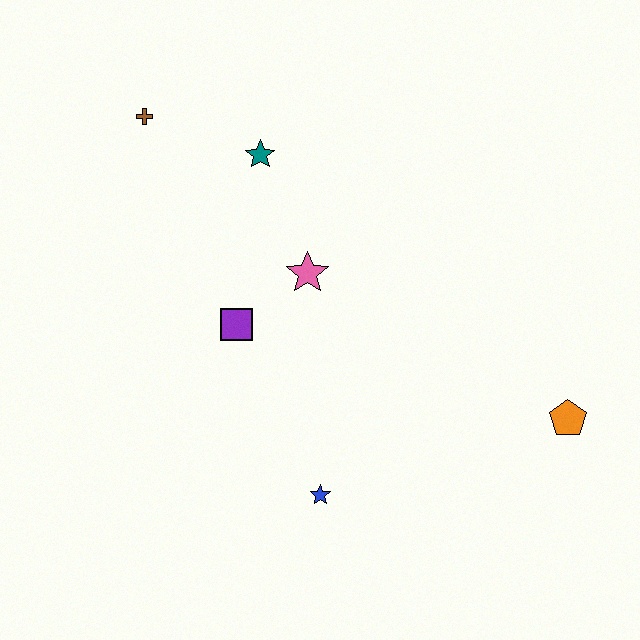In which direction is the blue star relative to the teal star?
The blue star is below the teal star.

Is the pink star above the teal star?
No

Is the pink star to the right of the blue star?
No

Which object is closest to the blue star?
The purple square is closest to the blue star.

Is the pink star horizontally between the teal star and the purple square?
No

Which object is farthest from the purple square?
The orange pentagon is farthest from the purple square.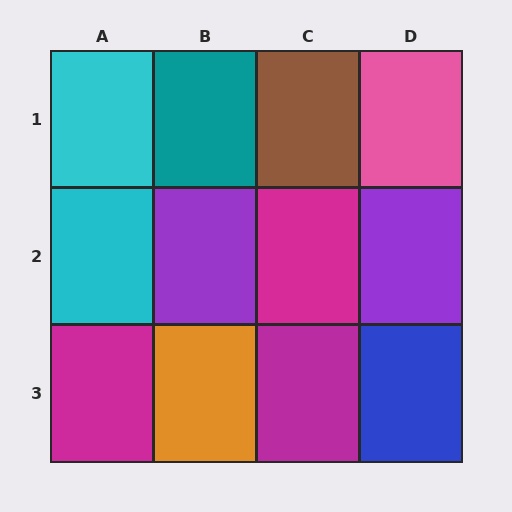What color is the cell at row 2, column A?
Cyan.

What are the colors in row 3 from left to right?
Magenta, orange, magenta, blue.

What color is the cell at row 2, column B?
Purple.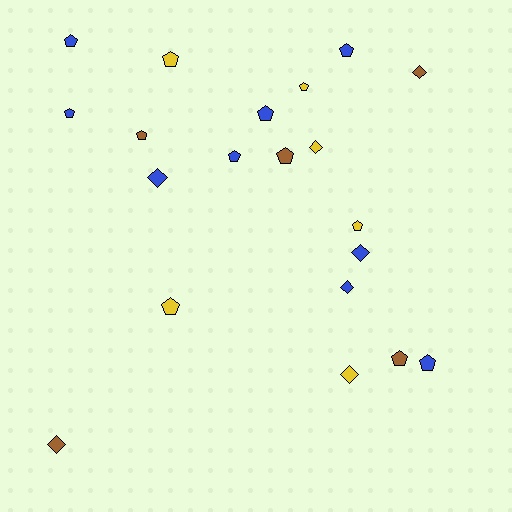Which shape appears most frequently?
Pentagon, with 13 objects.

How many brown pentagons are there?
There are 3 brown pentagons.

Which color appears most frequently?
Blue, with 9 objects.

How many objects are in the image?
There are 20 objects.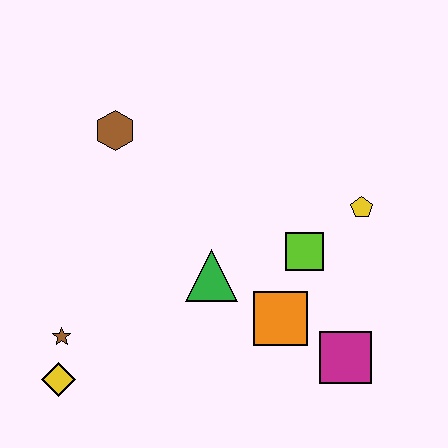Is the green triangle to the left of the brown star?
No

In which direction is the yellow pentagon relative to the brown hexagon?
The yellow pentagon is to the right of the brown hexagon.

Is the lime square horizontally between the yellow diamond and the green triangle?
No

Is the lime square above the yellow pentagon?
No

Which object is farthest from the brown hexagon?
The magenta square is farthest from the brown hexagon.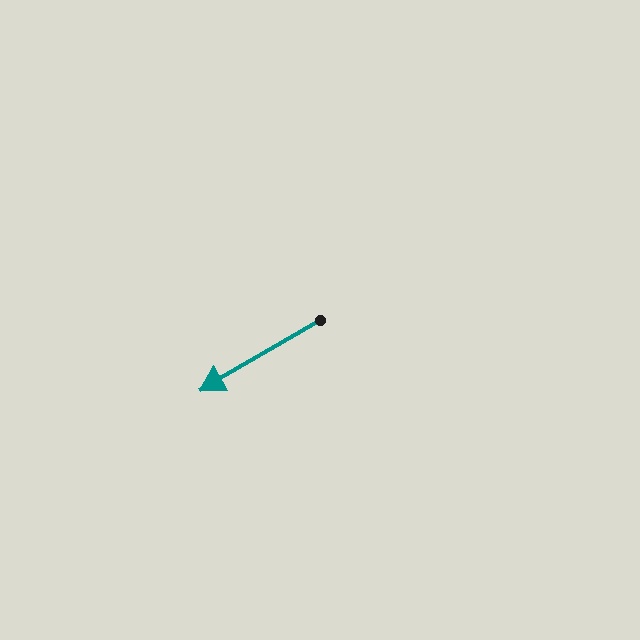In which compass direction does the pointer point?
Southwest.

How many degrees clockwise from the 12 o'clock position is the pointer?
Approximately 240 degrees.